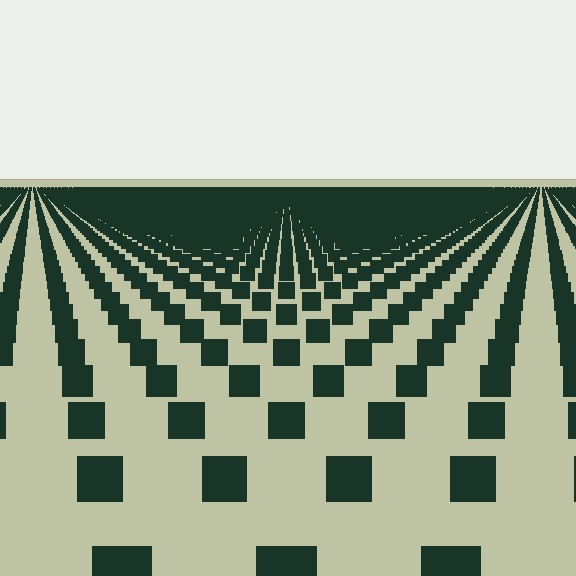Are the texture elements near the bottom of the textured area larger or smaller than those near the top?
Larger. Near the bottom, elements are closer to the viewer and appear at a bigger on-screen size.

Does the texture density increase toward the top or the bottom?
Density increases toward the top.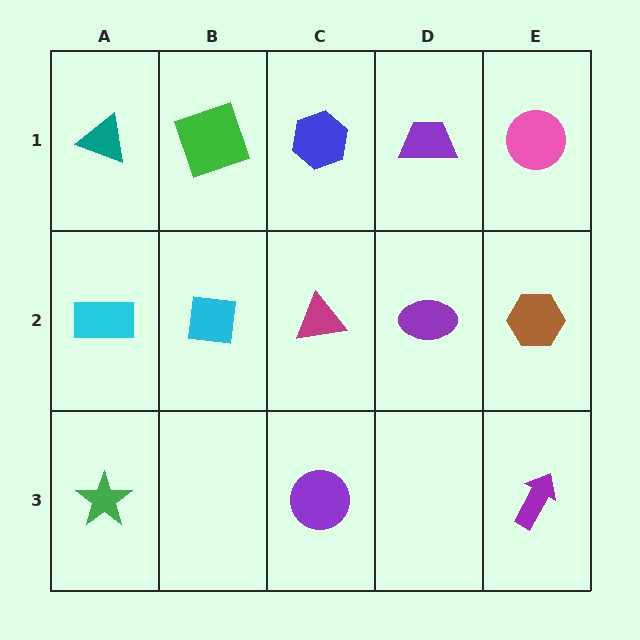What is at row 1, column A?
A teal triangle.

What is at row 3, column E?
A purple arrow.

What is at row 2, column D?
A purple ellipse.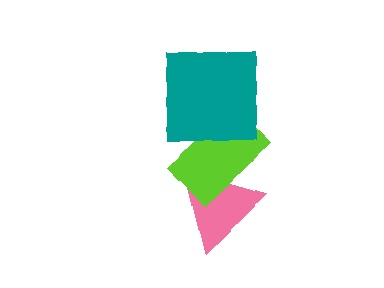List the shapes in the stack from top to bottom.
From top to bottom: the teal square, the lime rectangle, the pink triangle.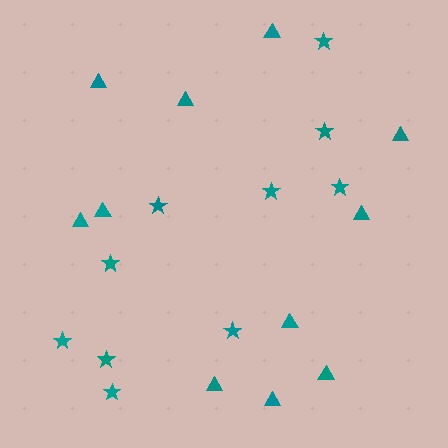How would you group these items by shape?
There are 2 groups: one group of stars (10) and one group of triangles (11).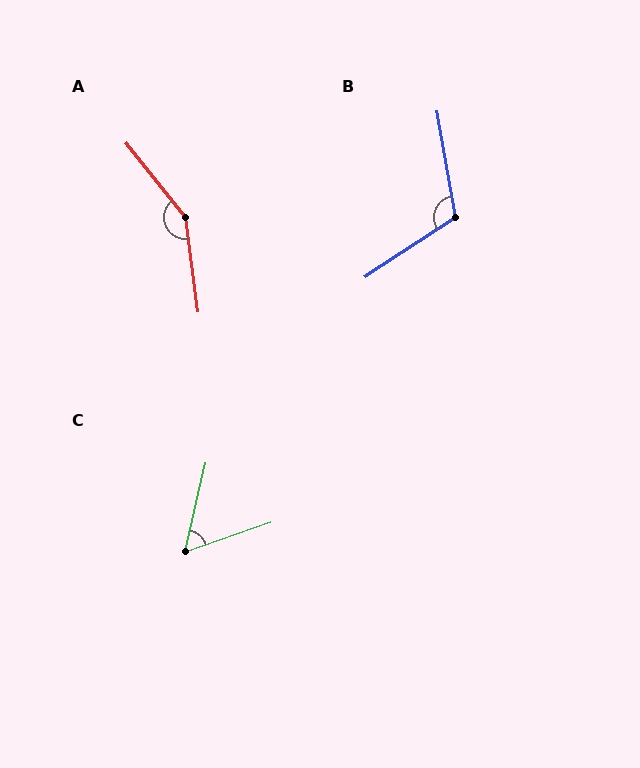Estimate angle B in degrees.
Approximately 114 degrees.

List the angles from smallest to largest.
C (58°), B (114°), A (149°).